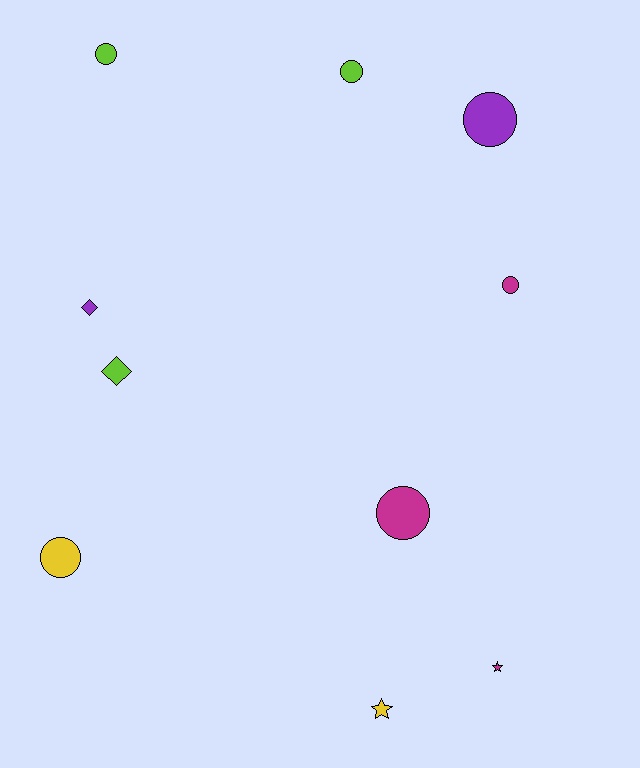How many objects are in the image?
There are 10 objects.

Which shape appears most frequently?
Circle, with 6 objects.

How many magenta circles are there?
There are 2 magenta circles.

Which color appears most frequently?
Magenta, with 3 objects.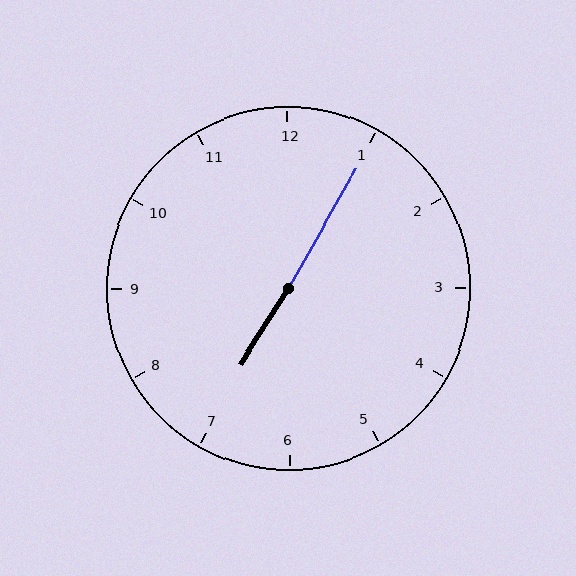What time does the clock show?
7:05.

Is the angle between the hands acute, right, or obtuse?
It is obtuse.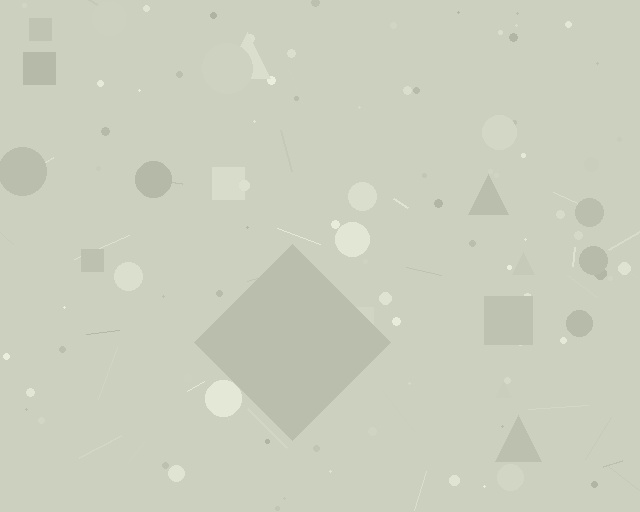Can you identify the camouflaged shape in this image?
The camouflaged shape is a diamond.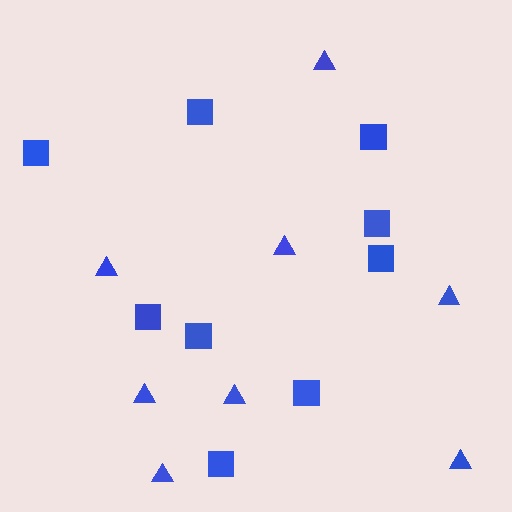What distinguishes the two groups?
There are 2 groups: one group of squares (9) and one group of triangles (8).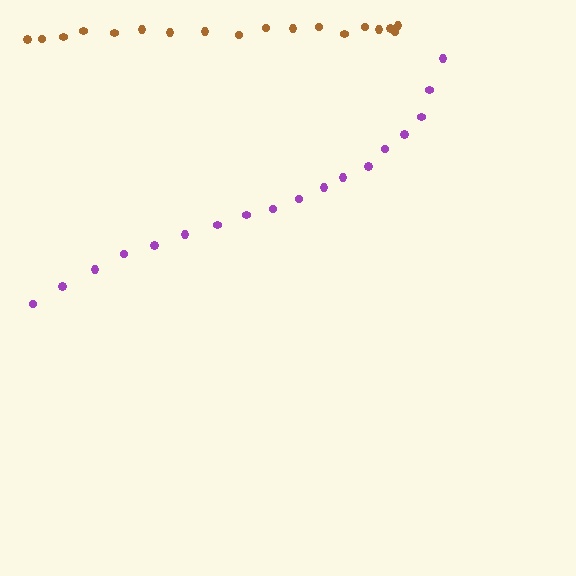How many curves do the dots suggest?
There are 2 distinct paths.